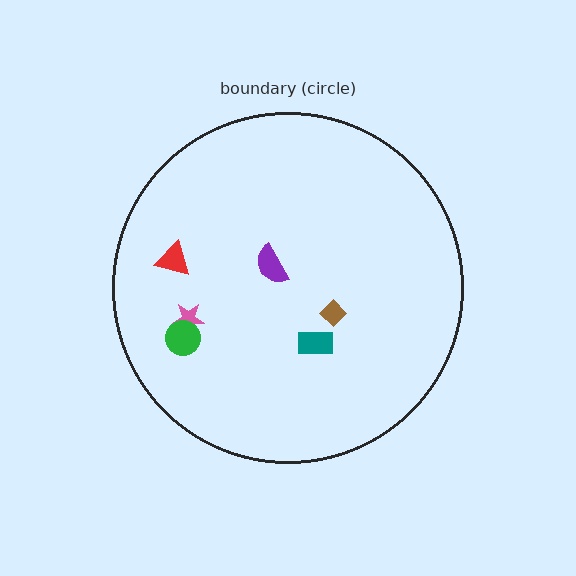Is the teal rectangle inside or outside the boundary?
Inside.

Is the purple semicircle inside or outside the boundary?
Inside.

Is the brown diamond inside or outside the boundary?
Inside.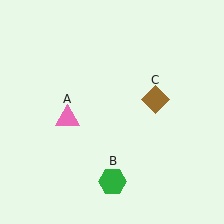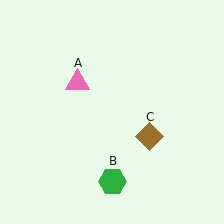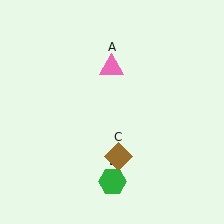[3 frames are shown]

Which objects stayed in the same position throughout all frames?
Green hexagon (object B) remained stationary.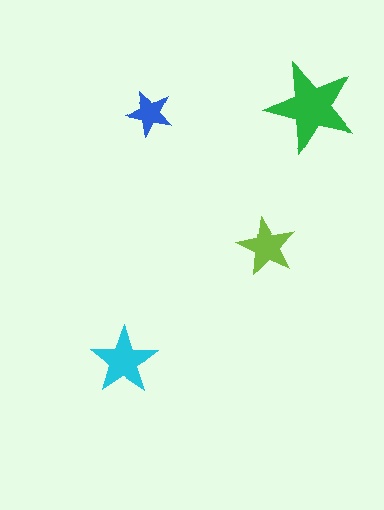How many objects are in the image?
There are 4 objects in the image.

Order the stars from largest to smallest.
the green one, the cyan one, the lime one, the blue one.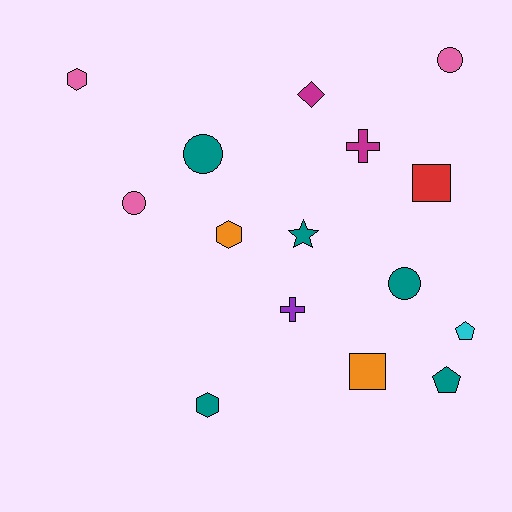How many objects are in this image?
There are 15 objects.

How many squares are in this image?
There are 2 squares.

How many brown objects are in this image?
There are no brown objects.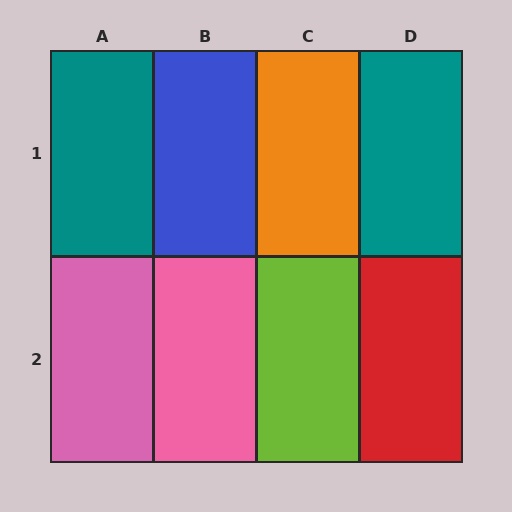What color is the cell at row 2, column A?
Pink.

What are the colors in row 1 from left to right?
Teal, blue, orange, teal.